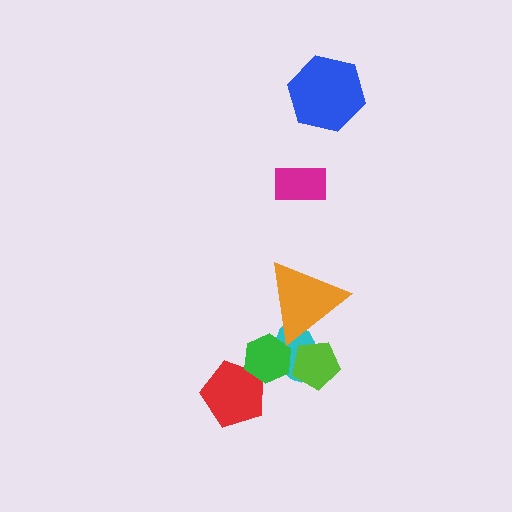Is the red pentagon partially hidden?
Yes, it is partially covered by another shape.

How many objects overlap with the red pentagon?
1 object overlaps with the red pentagon.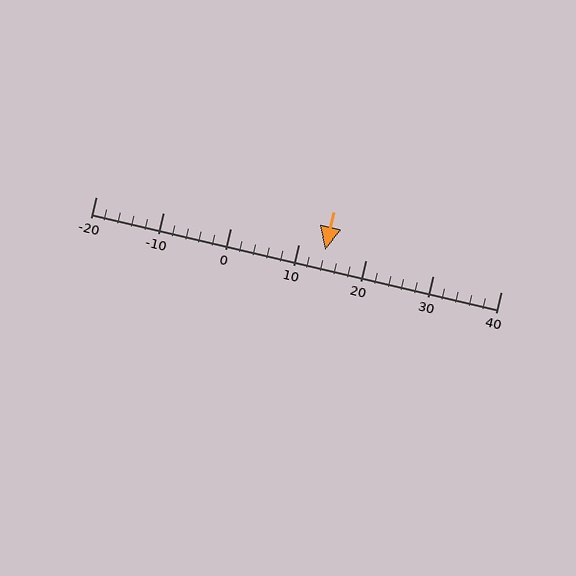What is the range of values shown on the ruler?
The ruler shows values from -20 to 40.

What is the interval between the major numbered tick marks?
The major tick marks are spaced 10 units apart.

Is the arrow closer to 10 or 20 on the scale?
The arrow is closer to 10.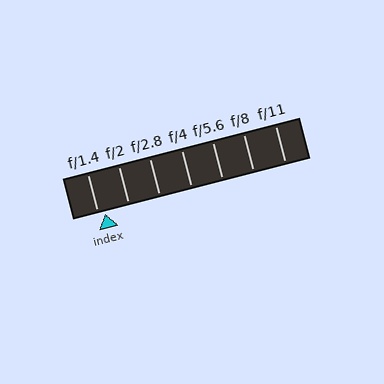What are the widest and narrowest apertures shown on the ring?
The widest aperture shown is f/1.4 and the narrowest is f/11.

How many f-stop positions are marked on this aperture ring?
There are 7 f-stop positions marked.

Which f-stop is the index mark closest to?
The index mark is closest to f/1.4.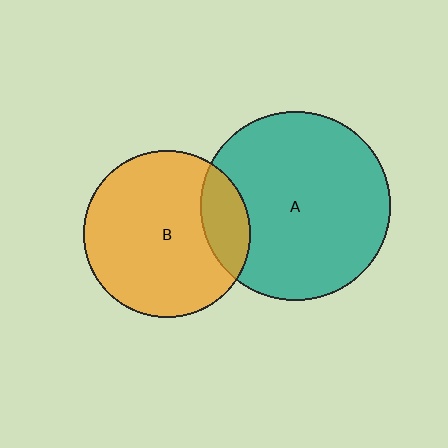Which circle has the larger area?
Circle A (teal).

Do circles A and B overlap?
Yes.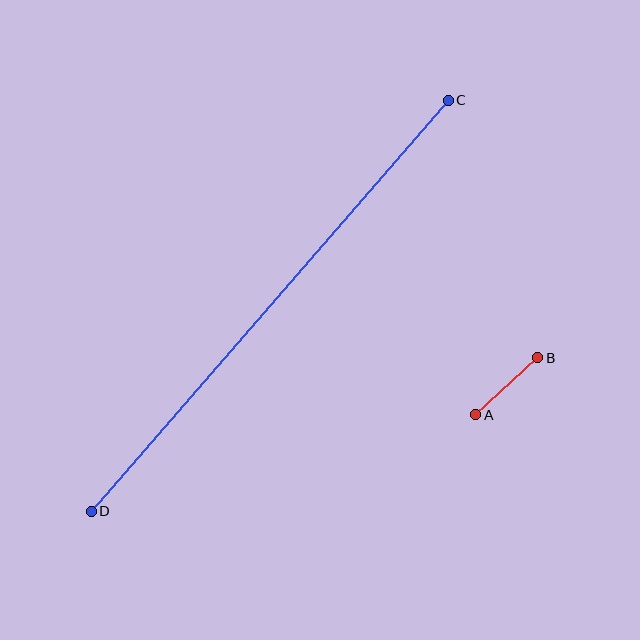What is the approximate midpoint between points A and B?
The midpoint is at approximately (507, 386) pixels.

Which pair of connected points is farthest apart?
Points C and D are farthest apart.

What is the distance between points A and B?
The distance is approximately 84 pixels.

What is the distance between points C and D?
The distance is approximately 544 pixels.